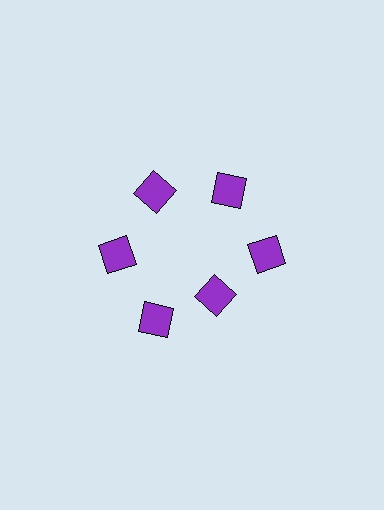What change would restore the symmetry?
The symmetry would be restored by moving it outward, back onto the ring so that all 6 diamonds sit at equal angles and equal distance from the center.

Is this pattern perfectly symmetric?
No. The 6 purple diamonds are arranged in a ring, but one element near the 5 o'clock position is pulled inward toward the center, breaking the 6-fold rotational symmetry.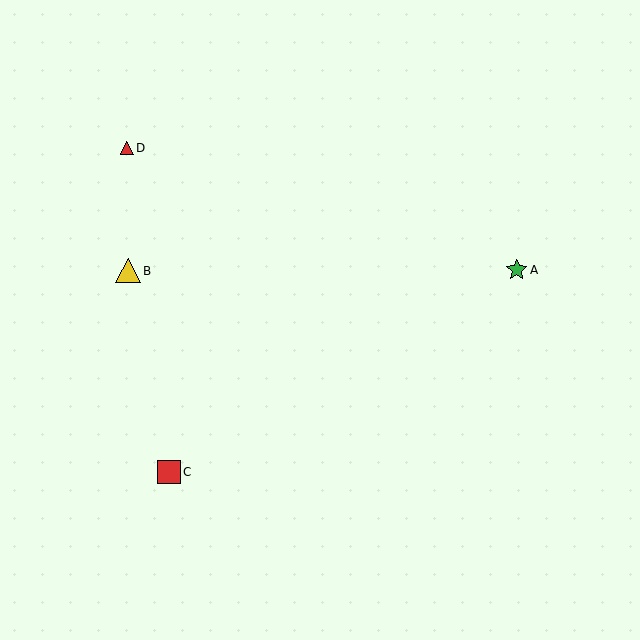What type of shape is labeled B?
Shape B is a yellow triangle.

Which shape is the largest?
The yellow triangle (labeled B) is the largest.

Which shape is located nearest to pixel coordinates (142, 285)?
The yellow triangle (labeled B) at (128, 271) is nearest to that location.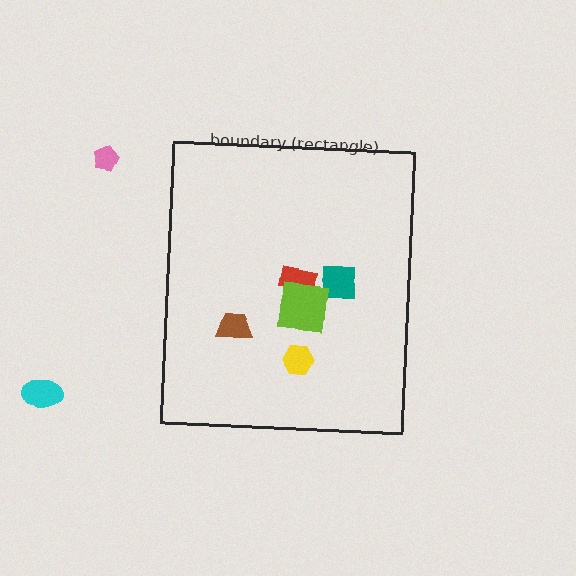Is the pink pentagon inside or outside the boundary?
Outside.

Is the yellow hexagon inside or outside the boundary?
Inside.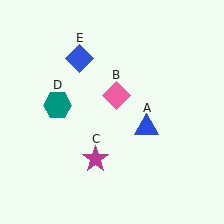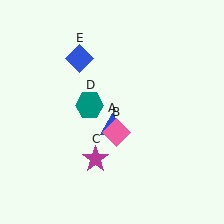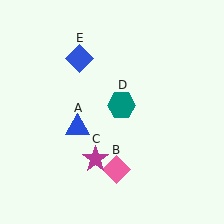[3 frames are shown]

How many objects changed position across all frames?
3 objects changed position: blue triangle (object A), pink diamond (object B), teal hexagon (object D).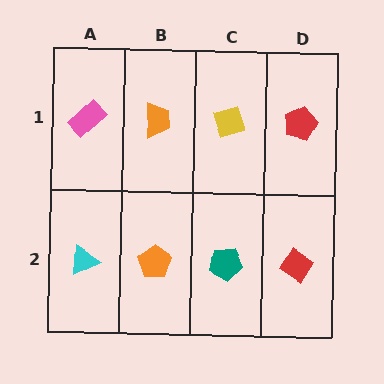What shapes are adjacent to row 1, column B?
An orange pentagon (row 2, column B), a pink rectangle (row 1, column A), a yellow diamond (row 1, column C).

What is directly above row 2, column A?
A pink rectangle.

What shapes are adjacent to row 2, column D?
A red pentagon (row 1, column D), a teal pentagon (row 2, column C).